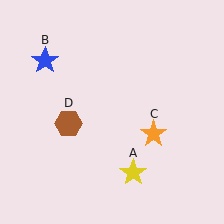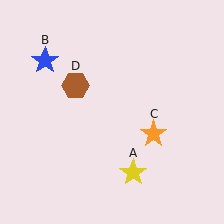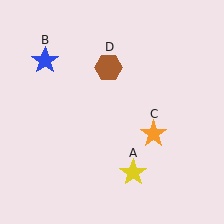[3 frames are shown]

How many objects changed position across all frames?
1 object changed position: brown hexagon (object D).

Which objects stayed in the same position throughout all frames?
Yellow star (object A) and blue star (object B) and orange star (object C) remained stationary.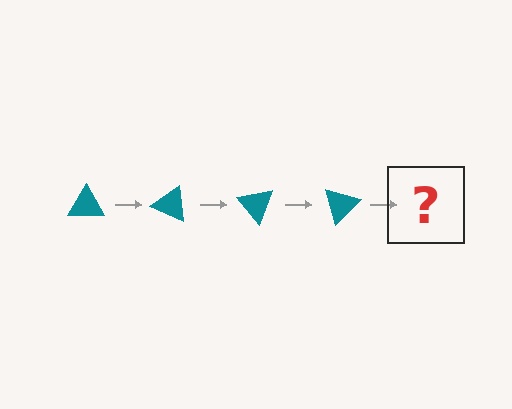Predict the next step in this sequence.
The next step is a teal triangle rotated 100 degrees.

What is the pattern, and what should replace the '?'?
The pattern is that the triangle rotates 25 degrees each step. The '?' should be a teal triangle rotated 100 degrees.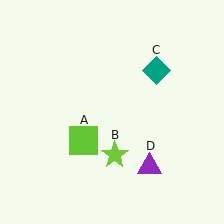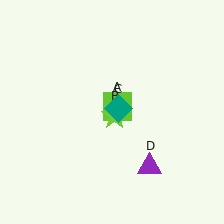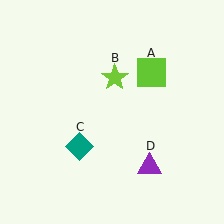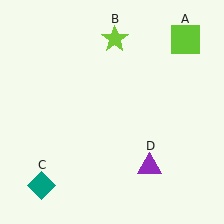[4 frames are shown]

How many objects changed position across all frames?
3 objects changed position: lime square (object A), lime star (object B), teal diamond (object C).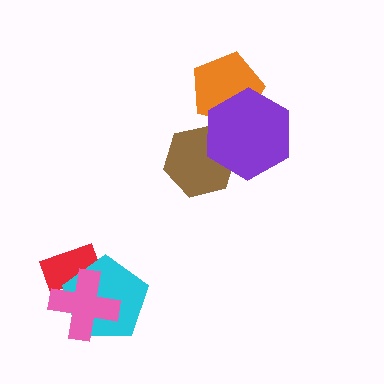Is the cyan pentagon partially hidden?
Yes, it is partially covered by another shape.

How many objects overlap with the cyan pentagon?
2 objects overlap with the cyan pentagon.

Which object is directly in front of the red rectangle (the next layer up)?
The cyan pentagon is directly in front of the red rectangle.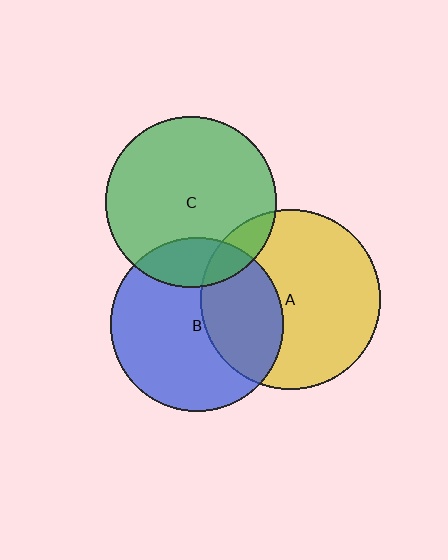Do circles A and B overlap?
Yes.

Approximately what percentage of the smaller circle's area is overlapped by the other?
Approximately 35%.